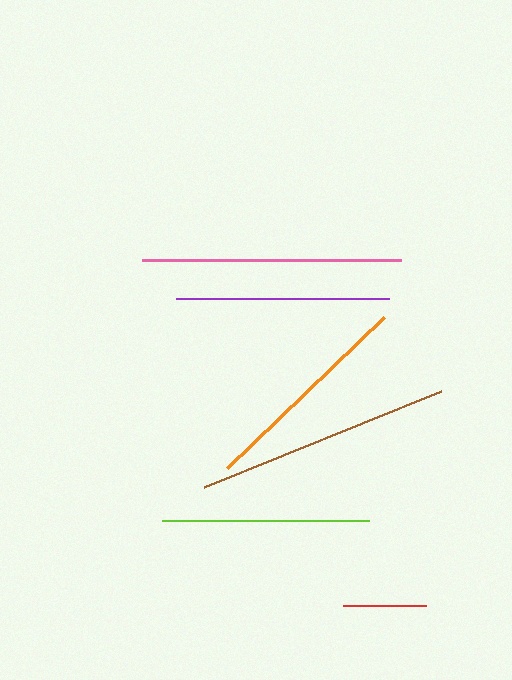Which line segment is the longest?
The pink line is the longest at approximately 260 pixels.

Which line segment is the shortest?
The red line is the shortest at approximately 83 pixels.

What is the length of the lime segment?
The lime segment is approximately 207 pixels long.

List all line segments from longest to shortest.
From longest to shortest: pink, brown, orange, purple, lime, red.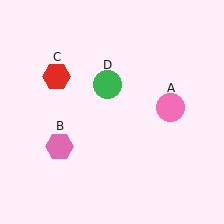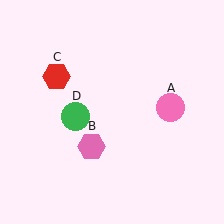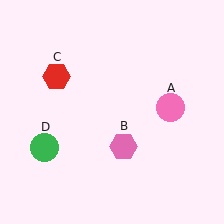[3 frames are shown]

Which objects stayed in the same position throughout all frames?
Pink circle (object A) and red hexagon (object C) remained stationary.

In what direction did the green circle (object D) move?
The green circle (object D) moved down and to the left.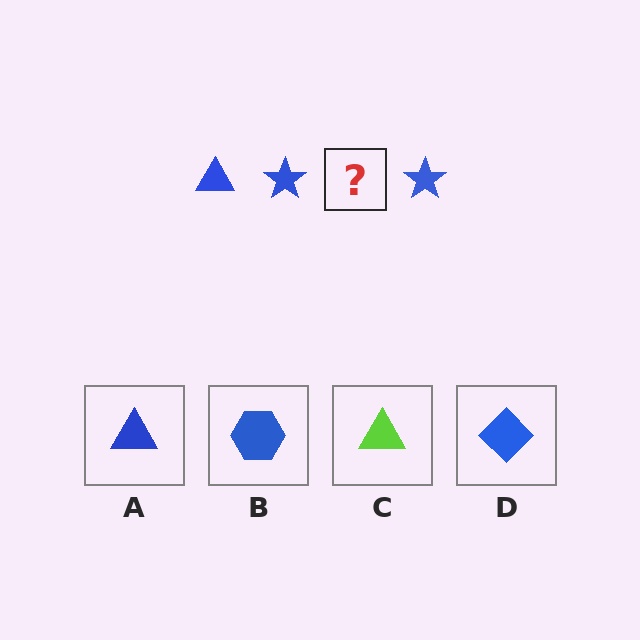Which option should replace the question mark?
Option A.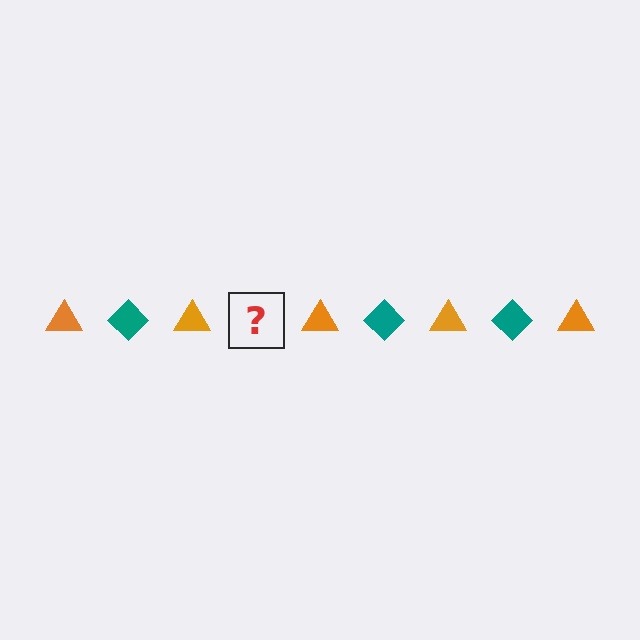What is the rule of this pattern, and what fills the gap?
The rule is that the pattern alternates between orange triangle and teal diamond. The gap should be filled with a teal diamond.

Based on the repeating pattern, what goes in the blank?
The blank should be a teal diamond.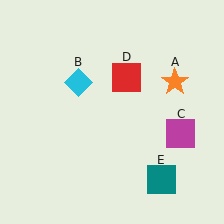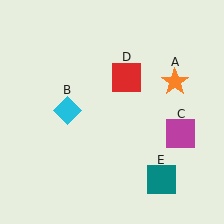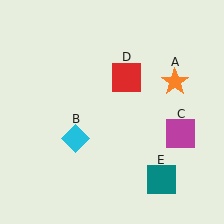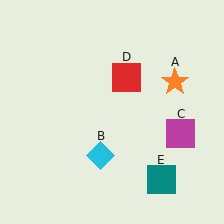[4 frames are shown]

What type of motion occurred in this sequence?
The cyan diamond (object B) rotated counterclockwise around the center of the scene.